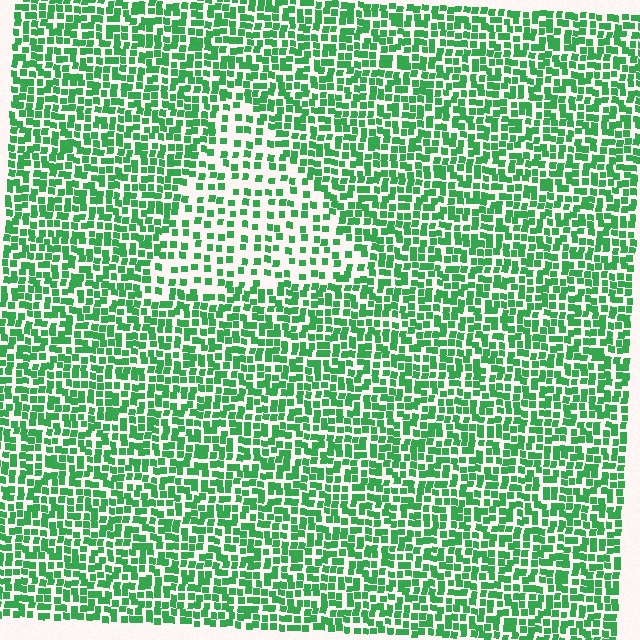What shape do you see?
I see a triangle.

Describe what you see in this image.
The image contains small green elements arranged at two different densities. A triangle-shaped region is visible where the elements are less densely packed than the surrounding area.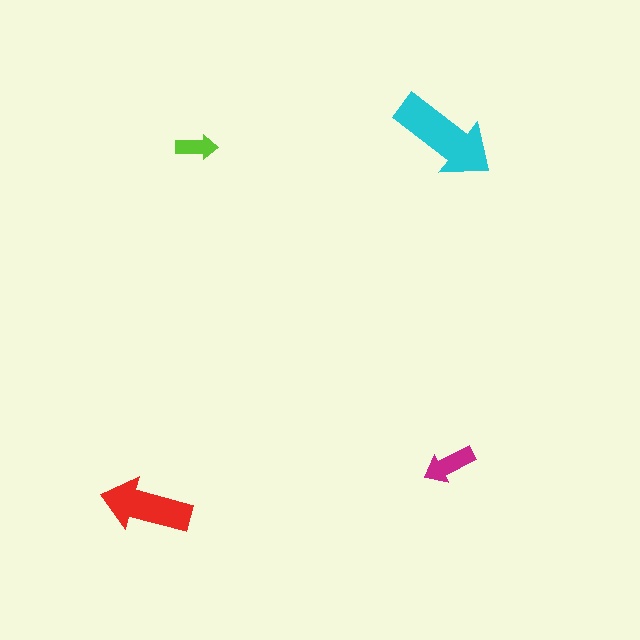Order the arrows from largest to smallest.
the cyan one, the red one, the magenta one, the lime one.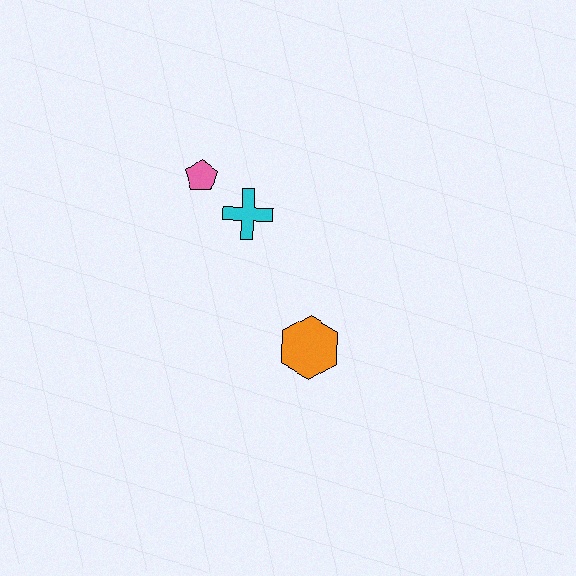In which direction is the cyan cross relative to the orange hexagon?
The cyan cross is above the orange hexagon.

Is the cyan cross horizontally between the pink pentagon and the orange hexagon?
Yes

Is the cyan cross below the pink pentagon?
Yes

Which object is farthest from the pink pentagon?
The orange hexagon is farthest from the pink pentagon.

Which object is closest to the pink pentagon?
The cyan cross is closest to the pink pentagon.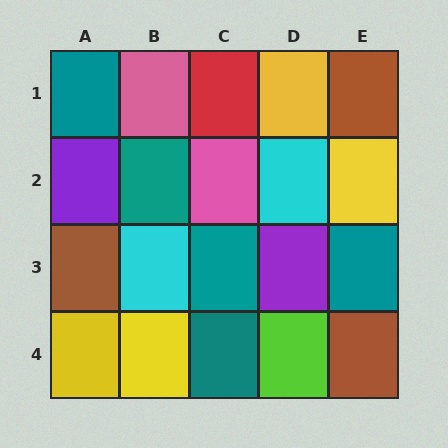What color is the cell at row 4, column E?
Brown.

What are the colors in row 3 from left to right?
Brown, cyan, teal, purple, teal.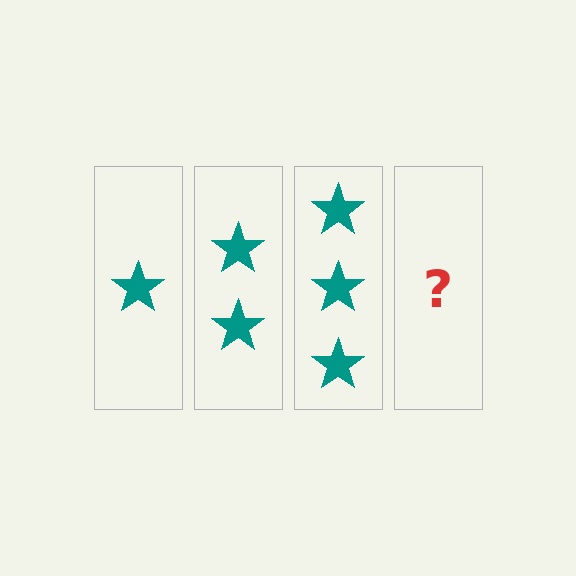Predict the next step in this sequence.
The next step is 4 stars.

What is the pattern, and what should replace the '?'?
The pattern is that each step adds one more star. The '?' should be 4 stars.